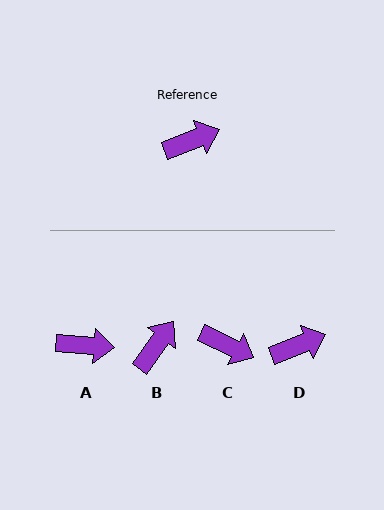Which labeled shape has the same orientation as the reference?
D.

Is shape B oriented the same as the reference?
No, it is off by about 32 degrees.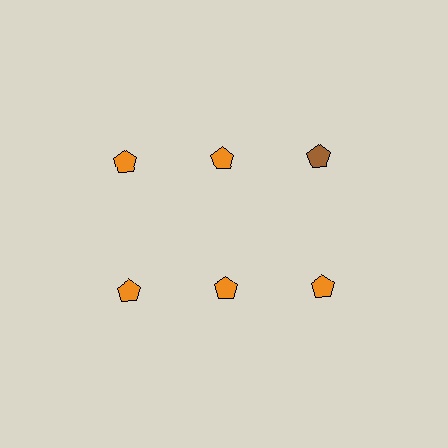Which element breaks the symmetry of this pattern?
The brown pentagon in the top row, center column breaks the symmetry. All other shapes are orange pentagons.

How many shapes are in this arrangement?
There are 6 shapes arranged in a grid pattern.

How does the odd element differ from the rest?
It has a different color: brown instead of orange.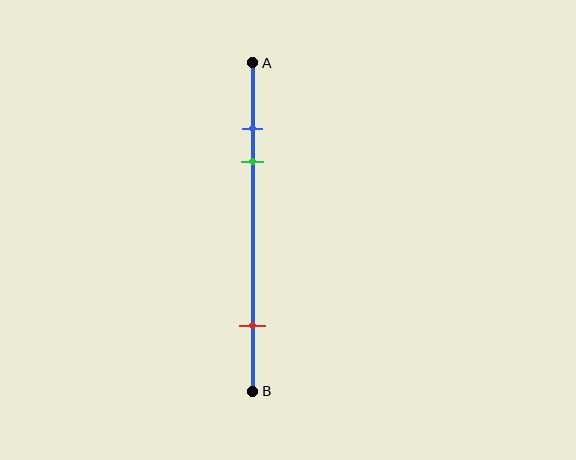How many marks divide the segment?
There are 3 marks dividing the segment.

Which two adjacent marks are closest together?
The blue and green marks are the closest adjacent pair.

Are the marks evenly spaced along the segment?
No, the marks are not evenly spaced.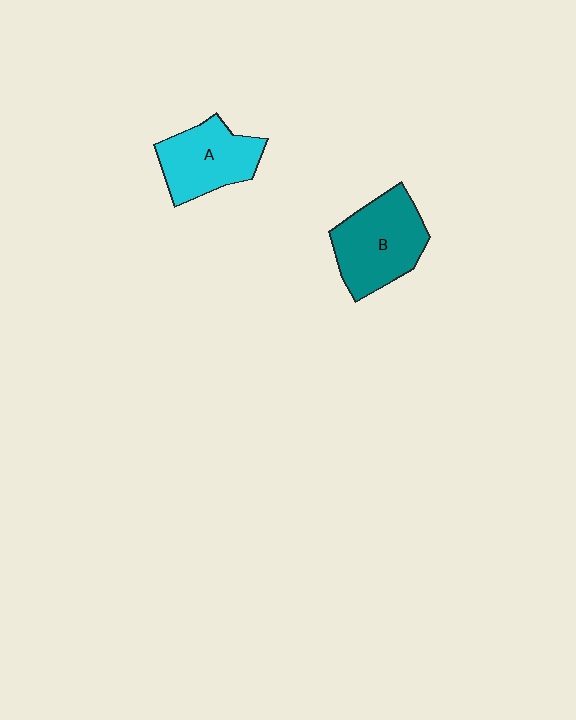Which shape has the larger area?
Shape B (teal).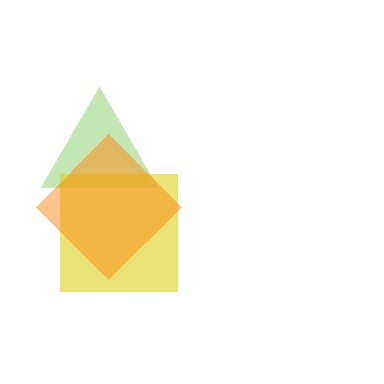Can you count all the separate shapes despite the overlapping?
Yes, there are 3 separate shapes.